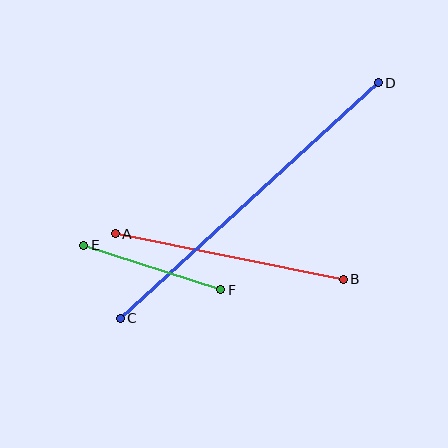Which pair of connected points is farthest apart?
Points C and D are farthest apart.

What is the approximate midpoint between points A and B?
The midpoint is at approximately (229, 257) pixels.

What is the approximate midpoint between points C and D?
The midpoint is at approximately (249, 201) pixels.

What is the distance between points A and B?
The distance is approximately 233 pixels.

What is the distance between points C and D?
The distance is approximately 349 pixels.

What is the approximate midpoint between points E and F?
The midpoint is at approximately (152, 268) pixels.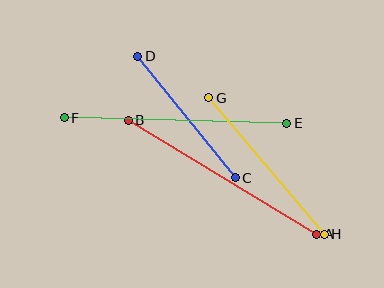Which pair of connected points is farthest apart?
Points E and F are farthest apart.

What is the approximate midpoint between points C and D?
The midpoint is at approximately (186, 117) pixels.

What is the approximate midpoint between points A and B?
The midpoint is at approximately (222, 177) pixels.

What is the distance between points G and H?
The distance is approximately 178 pixels.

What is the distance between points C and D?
The distance is approximately 156 pixels.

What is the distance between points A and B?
The distance is approximately 220 pixels.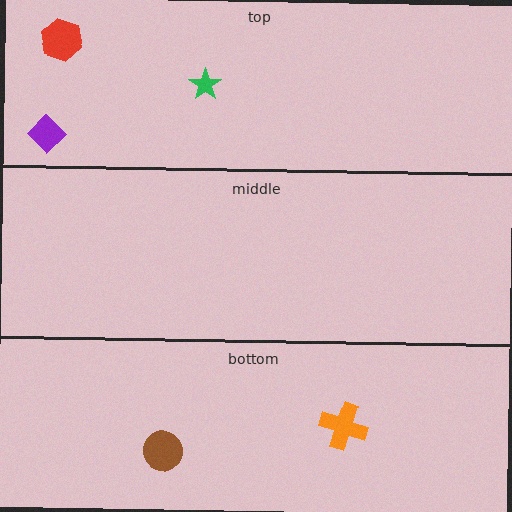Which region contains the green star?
The top region.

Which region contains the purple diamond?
The top region.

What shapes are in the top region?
The green star, the purple diamond, the red hexagon.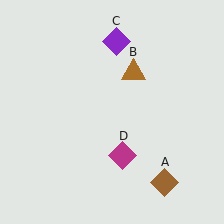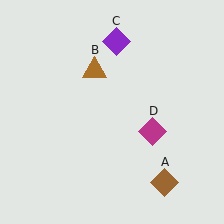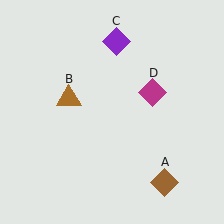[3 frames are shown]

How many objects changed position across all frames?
2 objects changed position: brown triangle (object B), magenta diamond (object D).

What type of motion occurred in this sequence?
The brown triangle (object B), magenta diamond (object D) rotated counterclockwise around the center of the scene.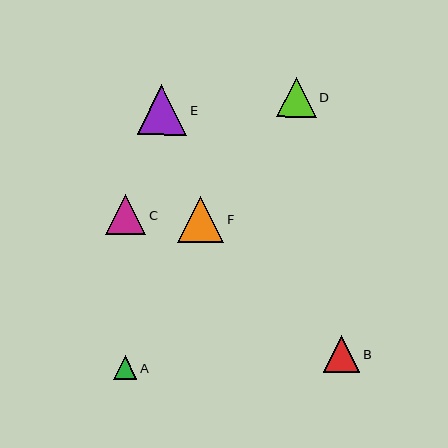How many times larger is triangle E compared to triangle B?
Triangle E is approximately 1.3 times the size of triangle B.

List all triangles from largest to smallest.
From largest to smallest: E, F, D, C, B, A.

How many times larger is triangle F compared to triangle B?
Triangle F is approximately 1.3 times the size of triangle B.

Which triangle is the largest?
Triangle E is the largest with a size of approximately 49 pixels.